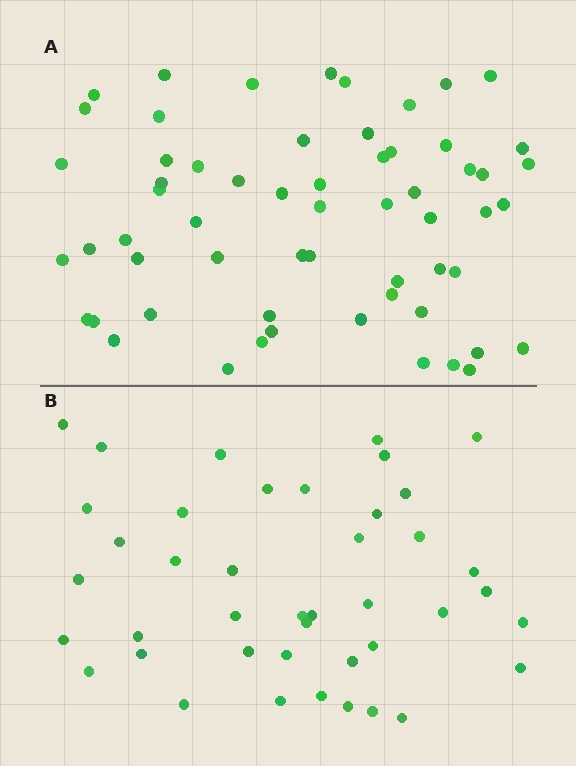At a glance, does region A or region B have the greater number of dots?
Region A (the top region) has more dots.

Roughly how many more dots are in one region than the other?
Region A has approximately 20 more dots than region B.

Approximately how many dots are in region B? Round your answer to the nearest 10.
About 40 dots. (The exact count is 42, which rounds to 40.)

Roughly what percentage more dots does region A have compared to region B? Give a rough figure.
About 45% more.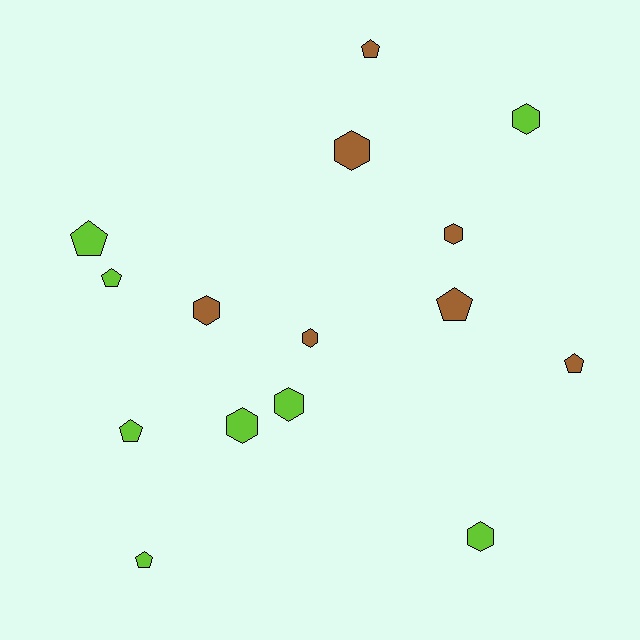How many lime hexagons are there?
There are 4 lime hexagons.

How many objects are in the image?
There are 15 objects.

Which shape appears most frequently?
Hexagon, with 8 objects.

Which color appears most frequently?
Lime, with 8 objects.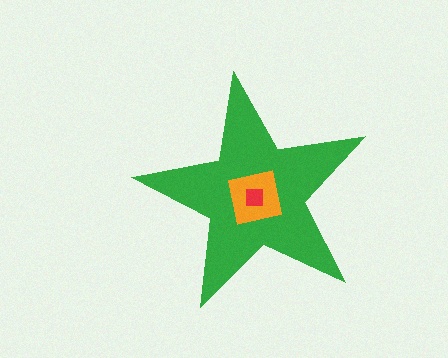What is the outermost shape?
The green star.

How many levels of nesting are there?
3.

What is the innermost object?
The red square.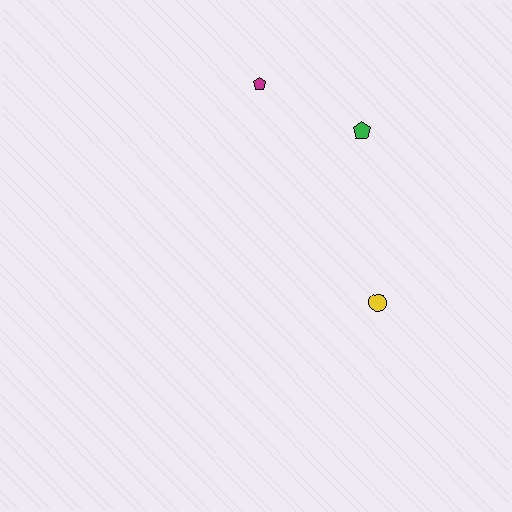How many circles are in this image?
There is 1 circle.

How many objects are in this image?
There are 3 objects.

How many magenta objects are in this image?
There is 1 magenta object.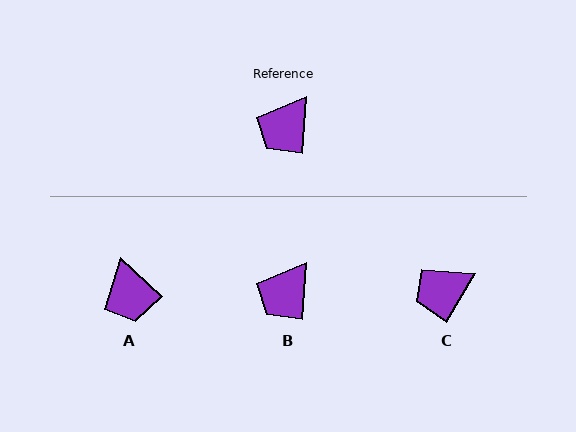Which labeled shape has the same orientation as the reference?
B.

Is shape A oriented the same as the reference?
No, it is off by about 51 degrees.